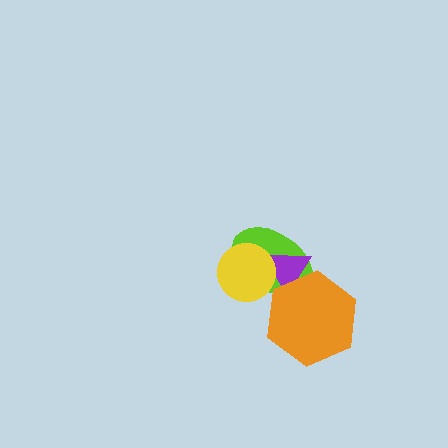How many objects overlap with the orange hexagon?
2 objects overlap with the orange hexagon.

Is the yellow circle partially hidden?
No, no other shape covers it.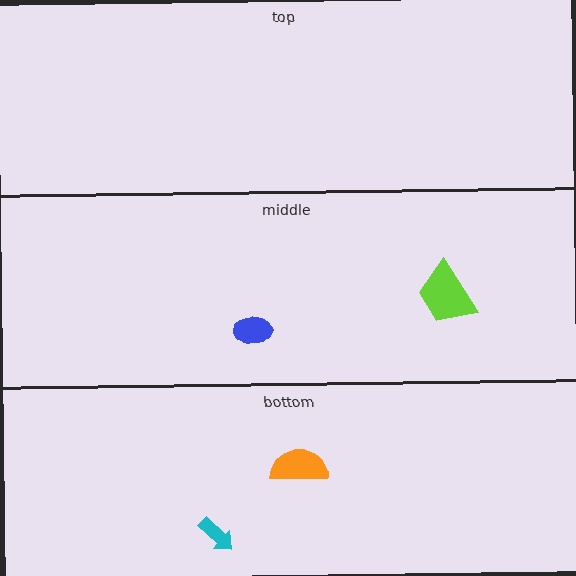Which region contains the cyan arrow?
The bottom region.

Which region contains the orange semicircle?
The bottom region.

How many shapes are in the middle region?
2.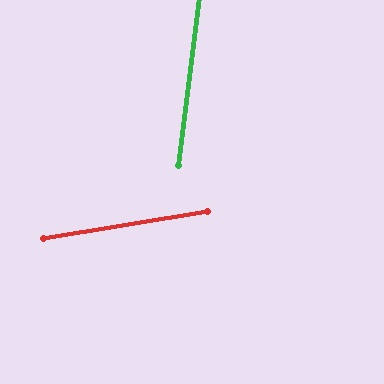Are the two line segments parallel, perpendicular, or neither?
Neither parallel nor perpendicular — they differ by about 74°.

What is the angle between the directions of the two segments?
Approximately 74 degrees.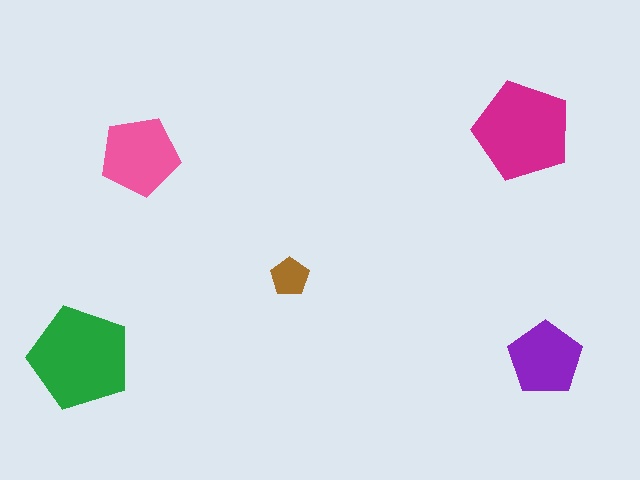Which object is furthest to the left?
The green pentagon is leftmost.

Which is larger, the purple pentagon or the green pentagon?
The green one.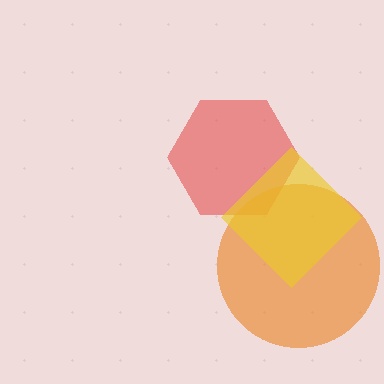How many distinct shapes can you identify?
There are 3 distinct shapes: a red hexagon, an orange circle, a yellow diamond.